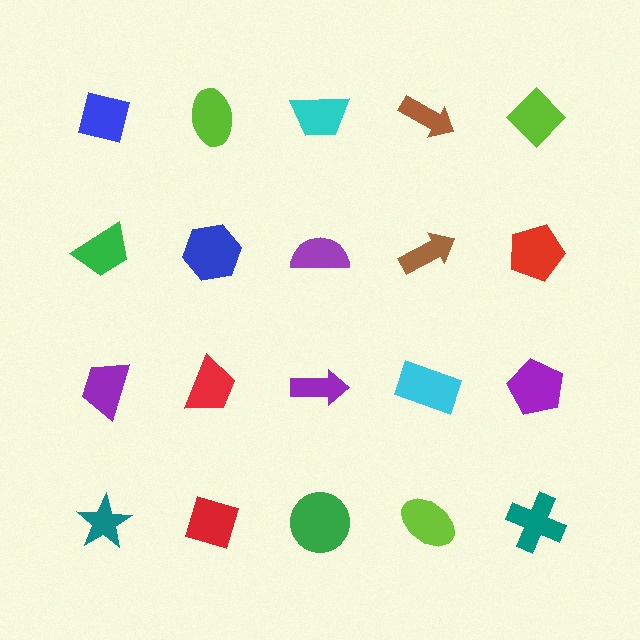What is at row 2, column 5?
A red pentagon.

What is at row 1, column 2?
A lime ellipse.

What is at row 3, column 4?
A cyan rectangle.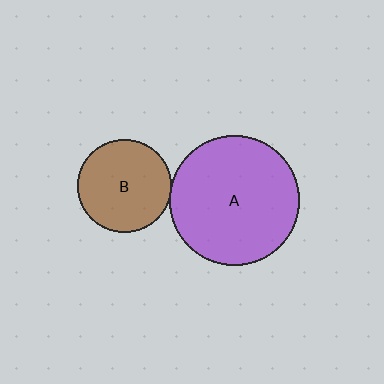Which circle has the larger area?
Circle A (purple).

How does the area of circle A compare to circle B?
Approximately 1.9 times.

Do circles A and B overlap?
Yes.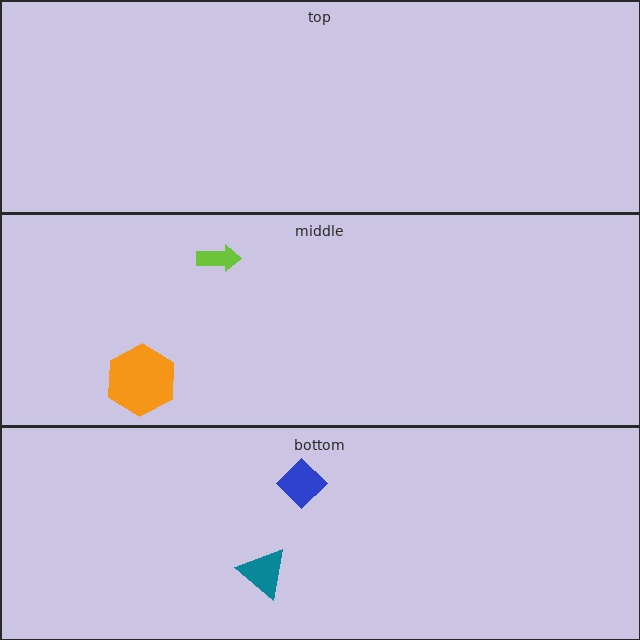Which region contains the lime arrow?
The middle region.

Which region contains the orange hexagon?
The middle region.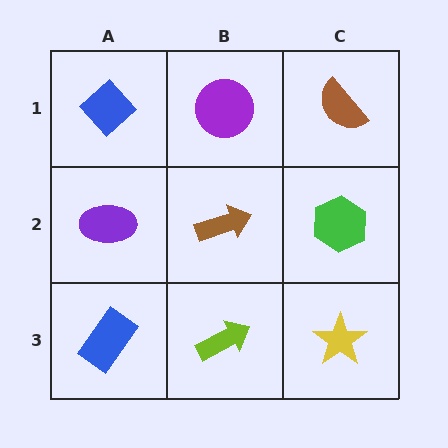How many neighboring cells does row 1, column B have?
3.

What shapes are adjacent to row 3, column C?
A green hexagon (row 2, column C), a lime arrow (row 3, column B).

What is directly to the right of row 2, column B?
A green hexagon.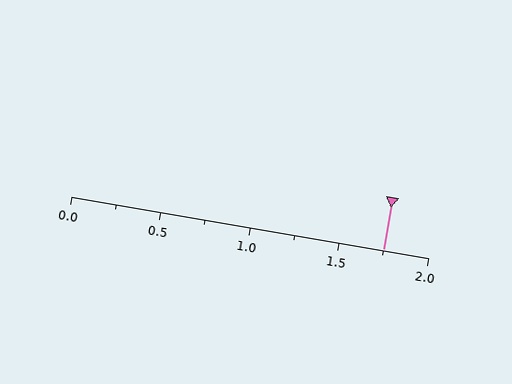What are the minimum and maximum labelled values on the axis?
The axis runs from 0.0 to 2.0.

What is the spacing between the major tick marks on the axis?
The major ticks are spaced 0.5 apart.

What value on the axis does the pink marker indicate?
The marker indicates approximately 1.75.